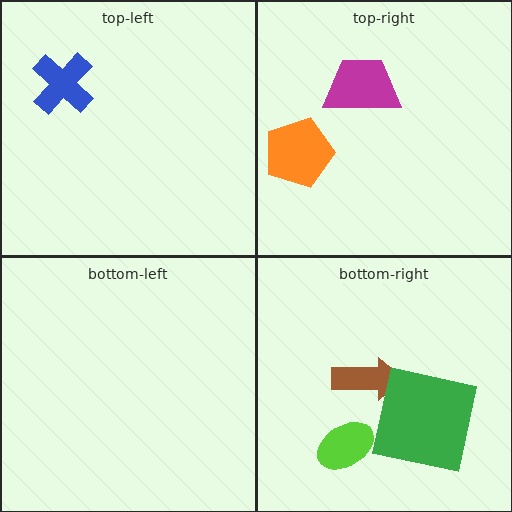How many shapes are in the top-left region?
1.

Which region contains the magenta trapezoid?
The top-right region.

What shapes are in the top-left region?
The blue cross.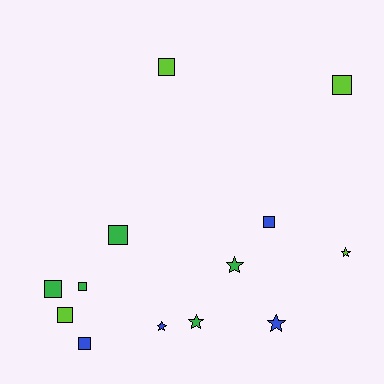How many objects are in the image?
There are 13 objects.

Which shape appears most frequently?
Square, with 8 objects.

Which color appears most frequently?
Green, with 5 objects.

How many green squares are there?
There are 3 green squares.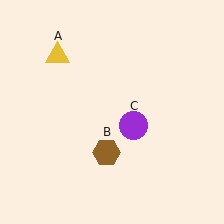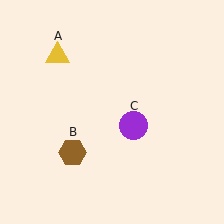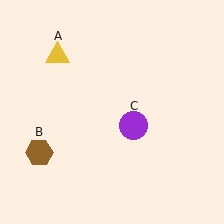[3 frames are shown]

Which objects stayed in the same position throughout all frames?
Yellow triangle (object A) and purple circle (object C) remained stationary.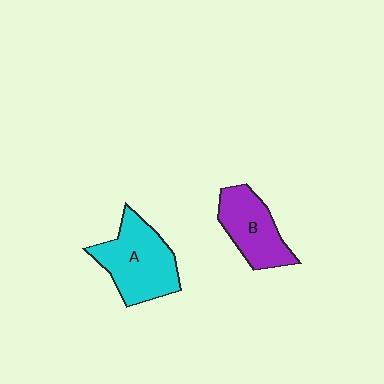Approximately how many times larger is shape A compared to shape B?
Approximately 1.3 times.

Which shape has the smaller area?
Shape B (purple).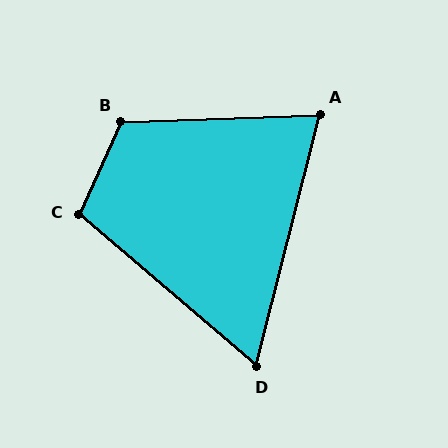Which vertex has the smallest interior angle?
D, at approximately 64 degrees.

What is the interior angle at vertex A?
Approximately 74 degrees (acute).